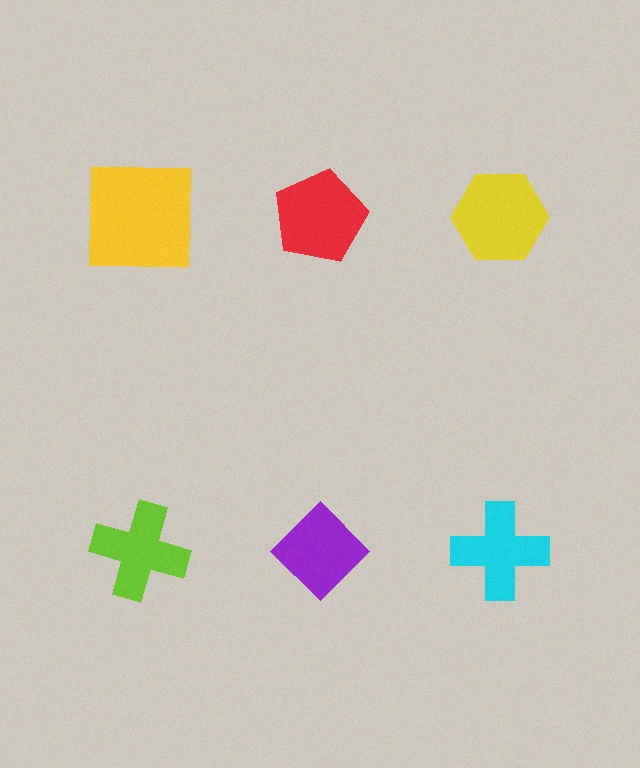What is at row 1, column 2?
A red pentagon.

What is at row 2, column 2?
A purple diamond.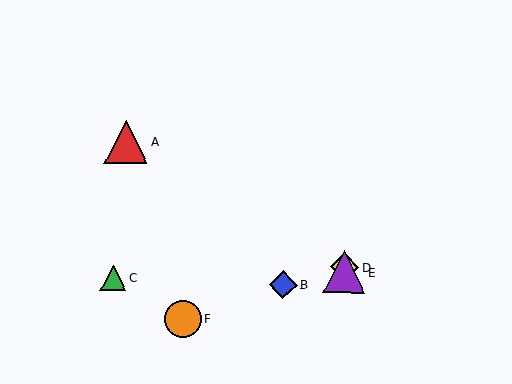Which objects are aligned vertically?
Objects D, E are aligned vertically.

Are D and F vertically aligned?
No, D is at x≈345 and F is at x≈183.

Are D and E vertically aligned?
Yes, both are at x≈345.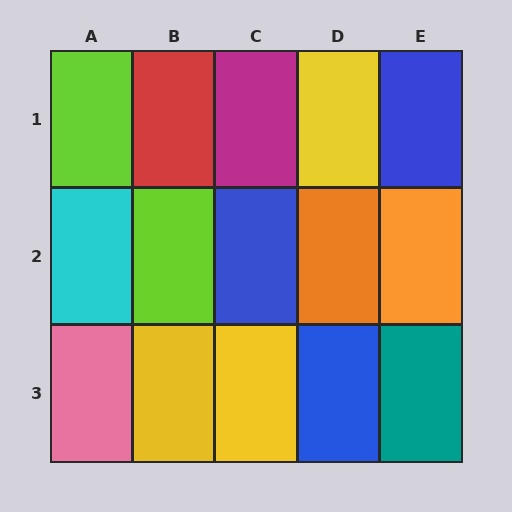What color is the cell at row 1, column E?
Blue.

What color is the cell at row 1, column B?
Red.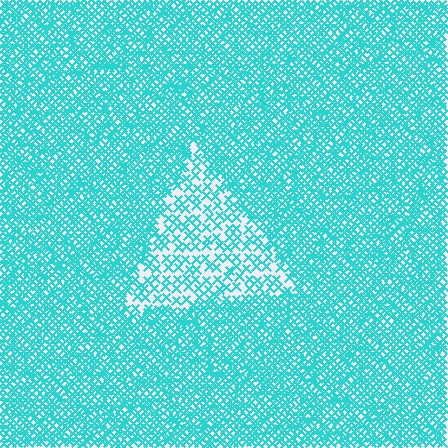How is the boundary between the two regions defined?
The boundary is defined by a change in element density (approximately 2.4x ratio). All elements are the same color, size, and shape.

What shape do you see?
I see a triangle.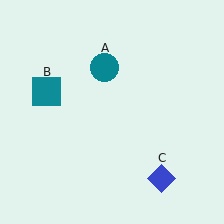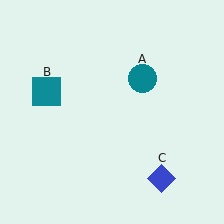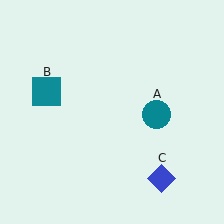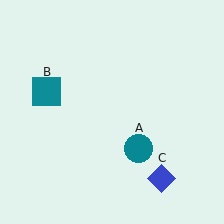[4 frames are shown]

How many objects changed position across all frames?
1 object changed position: teal circle (object A).